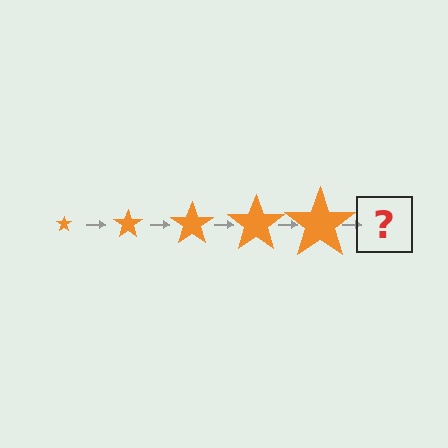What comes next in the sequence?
The next element should be an orange star, larger than the previous one.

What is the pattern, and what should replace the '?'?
The pattern is that the star gets progressively larger each step. The '?' should be an orange star, larger than the previous one.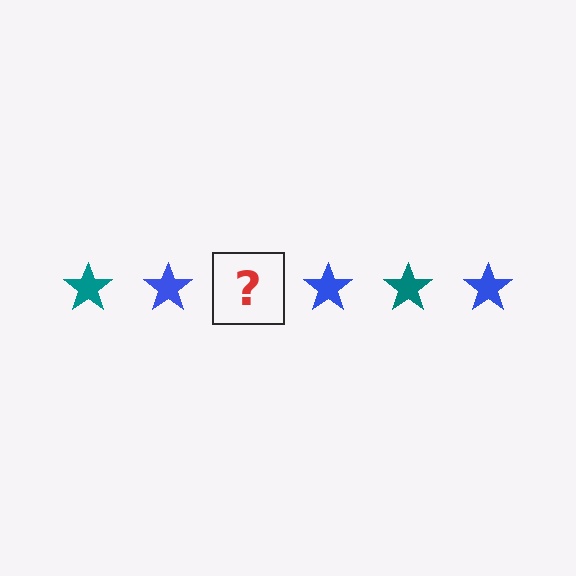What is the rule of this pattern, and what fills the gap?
The rule is that the pattern cycles through teal, blue stars. The gap should be filled with a teal star.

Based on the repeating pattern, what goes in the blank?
The blank should be a teal star.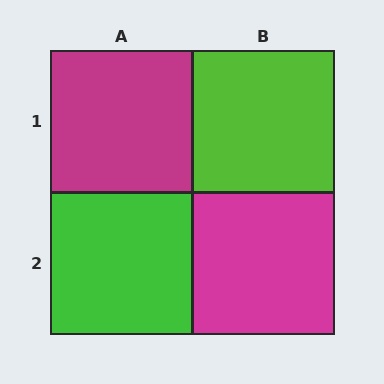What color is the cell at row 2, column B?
Magenta.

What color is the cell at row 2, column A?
Green.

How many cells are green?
1 cell is green.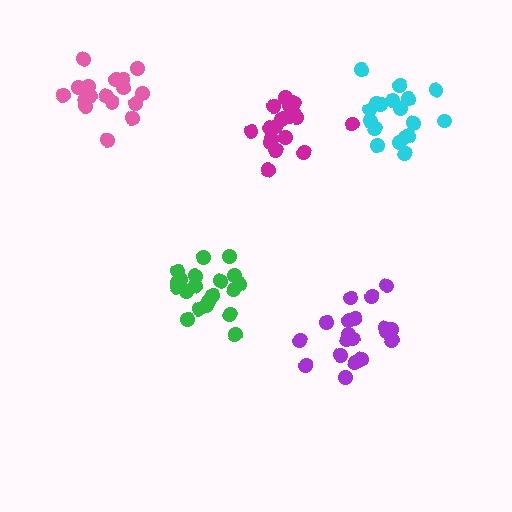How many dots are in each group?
Group 1: 18 dots, Group 2: 19 dots, Group 3: 19 dots, Group 4: 20 dots, Group 5: 19 dots (95 total).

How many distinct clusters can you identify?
There are 5 distinct clusters.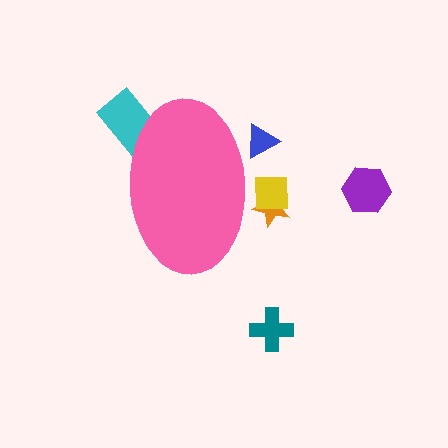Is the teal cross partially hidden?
No, the teal cross is fully visible.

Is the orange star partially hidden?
Yes, the orange star is partially hidden behind the pink ellipse.